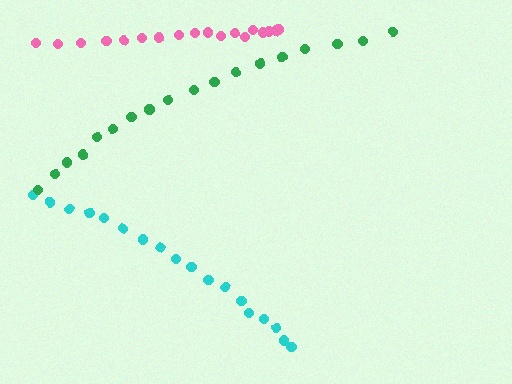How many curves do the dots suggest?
There are 3 distinct paths.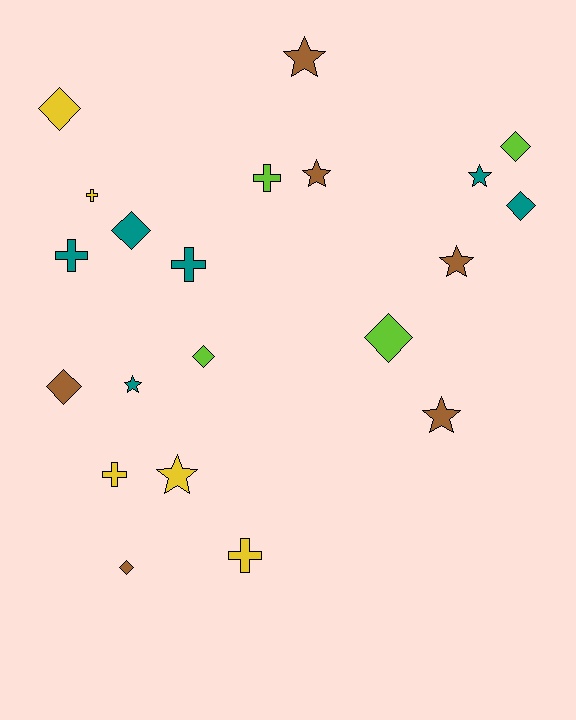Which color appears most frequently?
Brown, with 6 objects.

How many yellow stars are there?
There is 1 yellow star.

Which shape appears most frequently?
Diamond, with 8 objects.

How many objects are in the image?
There are 21 objects.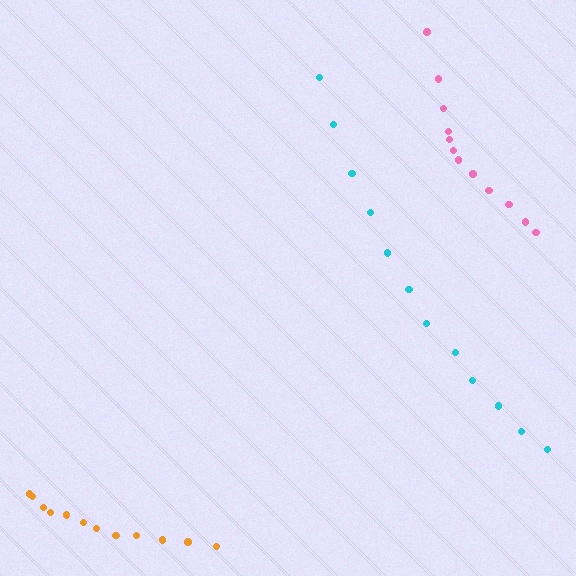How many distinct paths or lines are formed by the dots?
There are 3 distinct paths.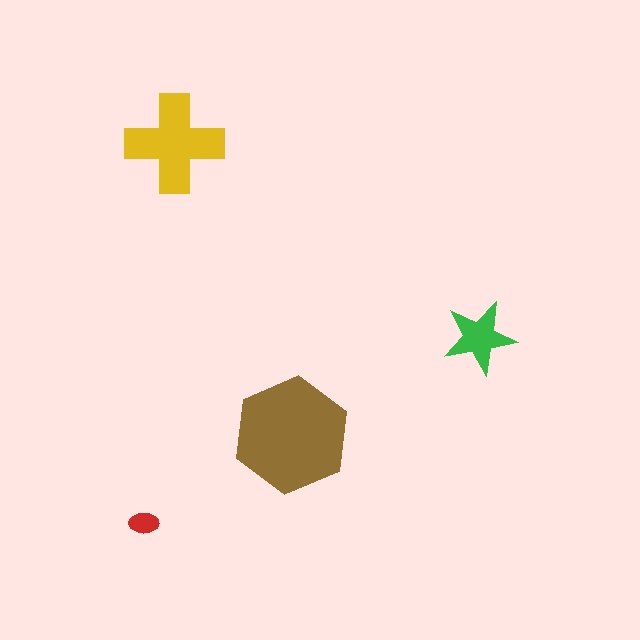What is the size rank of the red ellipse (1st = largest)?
4th.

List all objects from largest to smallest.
The brown hexagon, the yellow cross, the green star, the red ellipse.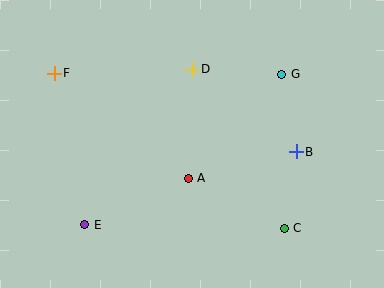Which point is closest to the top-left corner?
Point F is closest to the top-left corner.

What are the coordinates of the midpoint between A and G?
The midpoint between A and G is at (235, 126).